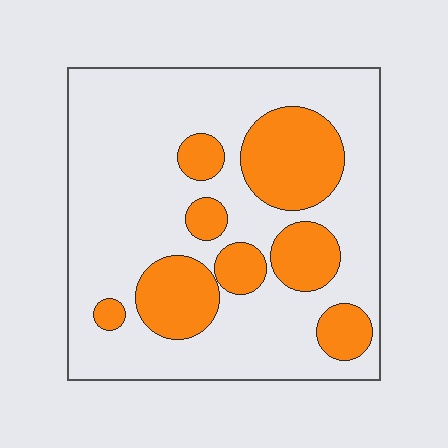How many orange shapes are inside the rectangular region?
8.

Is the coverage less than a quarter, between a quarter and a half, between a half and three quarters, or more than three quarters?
Between a quarter and a half.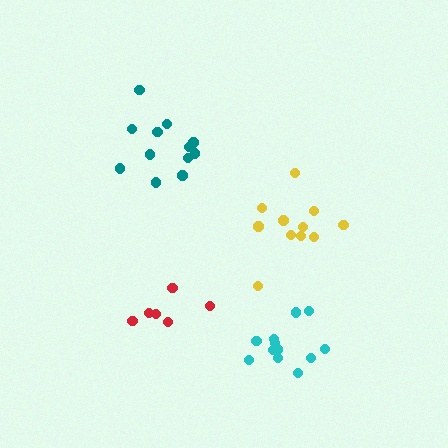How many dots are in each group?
Group 1: 12 dots, Group 2: 12 dots, Group 3: 6 dots, Group 4: 11 dots (41 total).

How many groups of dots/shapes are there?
There are 4 groups.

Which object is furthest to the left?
The red cluster is leftmost.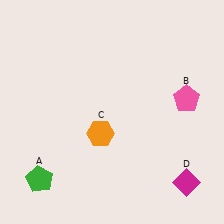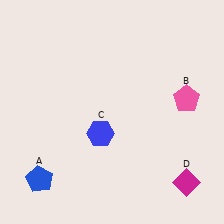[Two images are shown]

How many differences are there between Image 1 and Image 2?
There are 2 differences between the two images.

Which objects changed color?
A changed from green to blue. C changed from orange to blue.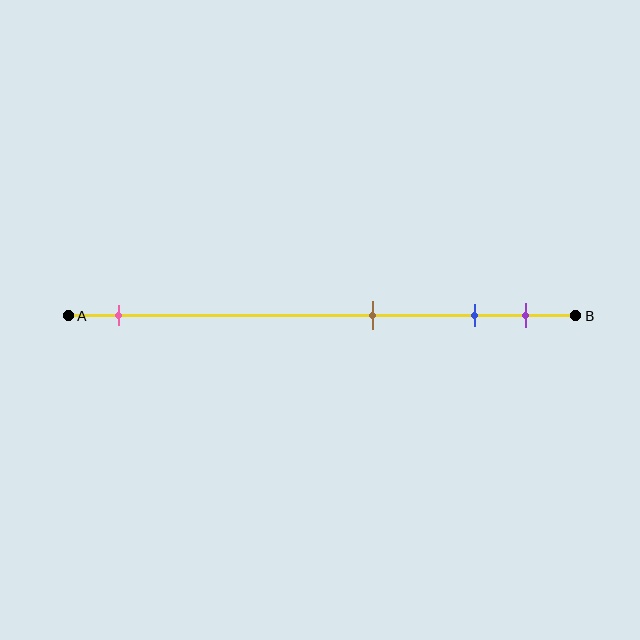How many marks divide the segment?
There are 4 marks dividing the segment.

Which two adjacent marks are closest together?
The blue and purple marks are the closest adjacent pair.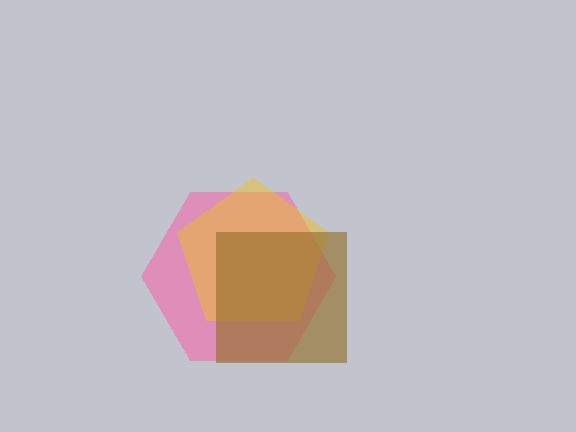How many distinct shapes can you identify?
There are 3 distinct shapes: a pink hexagon, a yellow pentagon, a brown square.